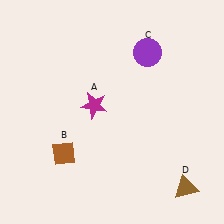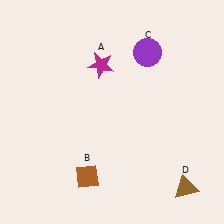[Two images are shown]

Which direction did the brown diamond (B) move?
The brown diamond (B) moved right.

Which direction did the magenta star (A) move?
The magenta star (A) moved up.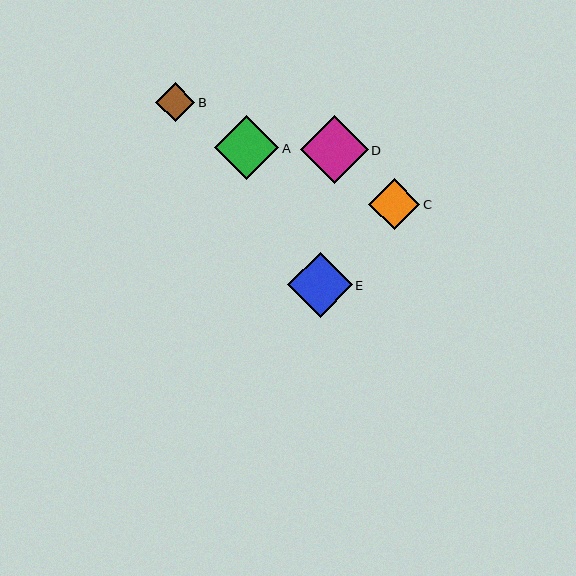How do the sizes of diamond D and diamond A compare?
Diamond D and diamond A are approximately the same size.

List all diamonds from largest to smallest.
From largest to smallest: D, E, A, C, B.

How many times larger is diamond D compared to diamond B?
Diamond D is approximately 1.7 times the size of diamond B.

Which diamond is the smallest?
Diamond B is the smallest with a size of approximately 40 pixels.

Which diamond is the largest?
Diamond D is the largest with a size of approximately 68 pixels.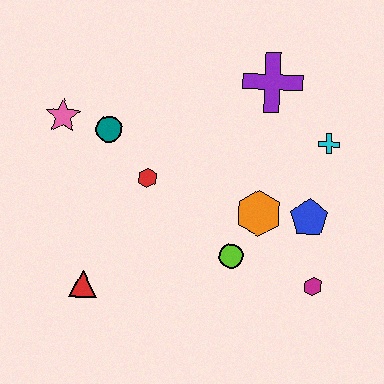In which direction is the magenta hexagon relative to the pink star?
The magenta hexagon is to the right of the pink star.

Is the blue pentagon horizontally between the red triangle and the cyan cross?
Yes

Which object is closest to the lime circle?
The orange hexagon is closest to the lime circle.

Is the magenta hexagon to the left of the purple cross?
No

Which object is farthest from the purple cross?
The red triangle is farthest from the purple cross.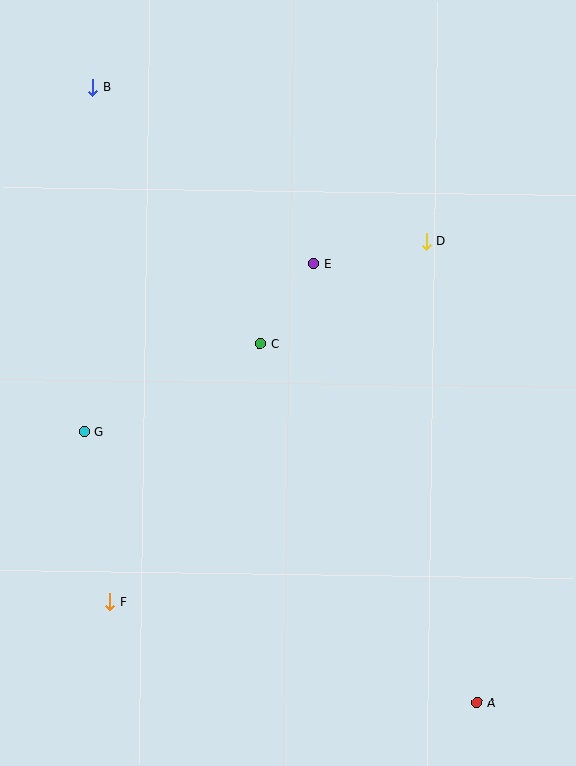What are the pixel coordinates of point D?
Point D is at (426, 241).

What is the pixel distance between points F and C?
The distance between F and C is 299 pixels.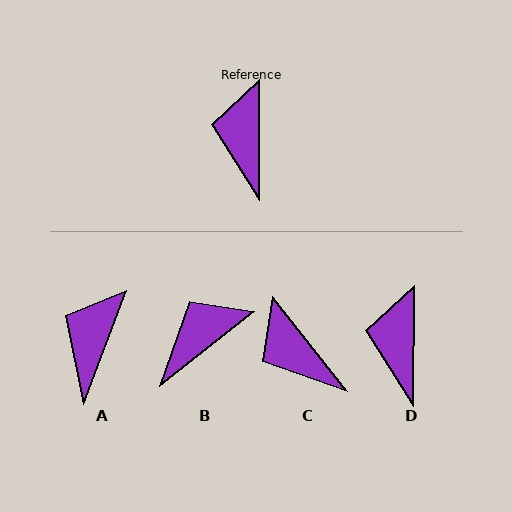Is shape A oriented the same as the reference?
No, it is off by about 20 degrees.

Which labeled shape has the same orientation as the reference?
D.